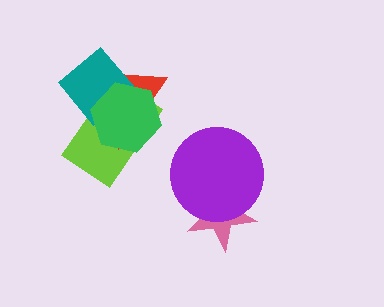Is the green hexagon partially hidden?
No, no other shape covers it.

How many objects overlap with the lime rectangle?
3 objects overlap with the lime rectangle.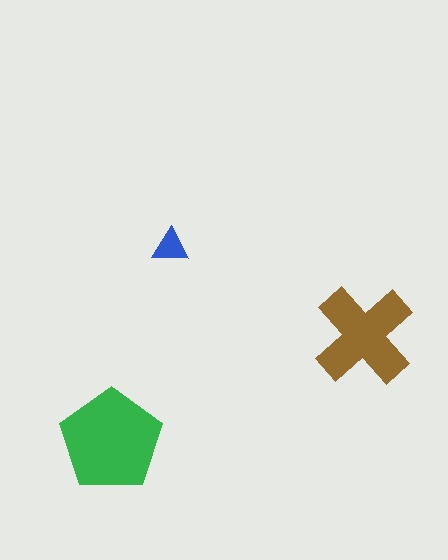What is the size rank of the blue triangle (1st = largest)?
3rd.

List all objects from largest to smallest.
The green pentagon, the brown cross, the blue triangle.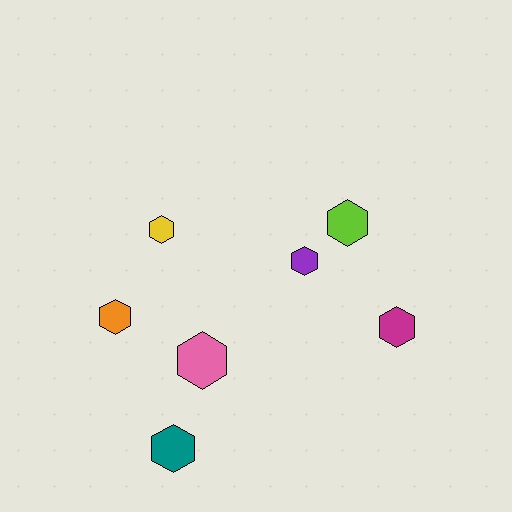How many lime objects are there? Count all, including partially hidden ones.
There is 1 lime object.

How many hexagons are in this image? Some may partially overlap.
There are 7 hexagons.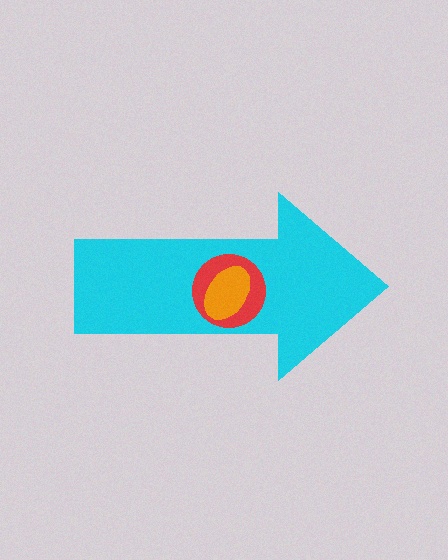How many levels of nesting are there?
3.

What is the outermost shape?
The cyan arrow.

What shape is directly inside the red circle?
The orange ellipse.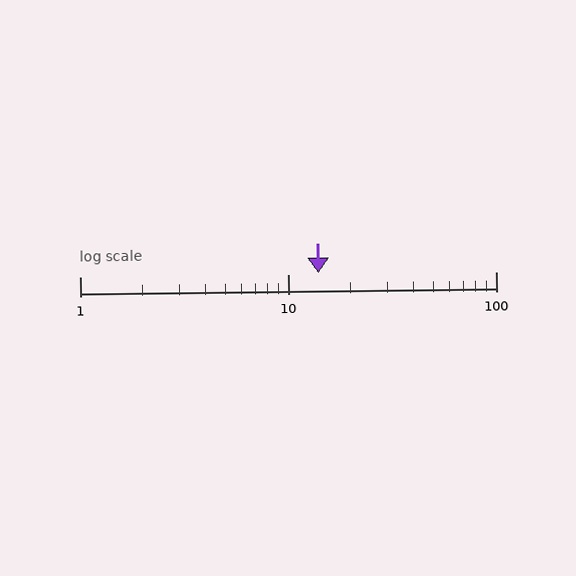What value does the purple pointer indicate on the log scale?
The pointer indicates approximately 14.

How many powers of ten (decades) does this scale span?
The scale spans 2 decades, from 1 to 100.